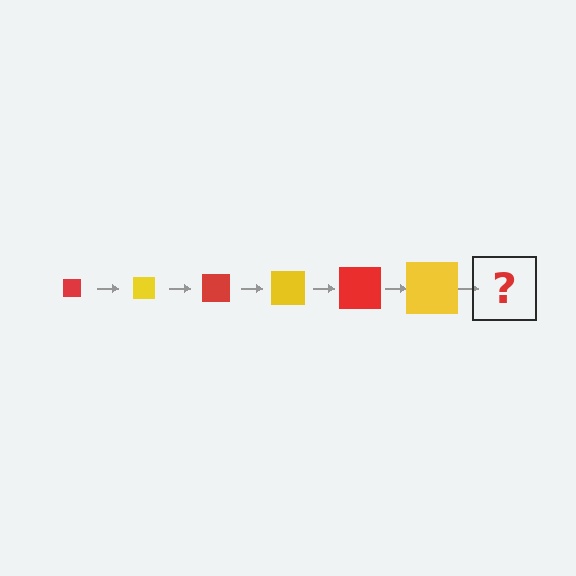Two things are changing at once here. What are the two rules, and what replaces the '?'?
The two rules are that the square grows larger each step and the color cycles through red and yellow. The '?' should be a red square, larger than the previous one.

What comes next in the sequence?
The next element should be a red square, larger than the previous one.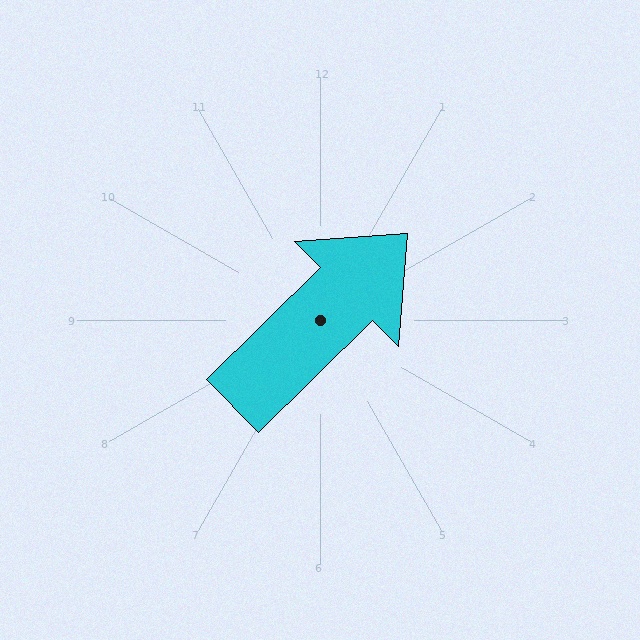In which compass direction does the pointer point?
Northeast.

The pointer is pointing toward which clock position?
Roughly 2 o'clock.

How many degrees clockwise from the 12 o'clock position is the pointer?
Approximately 45 degrees.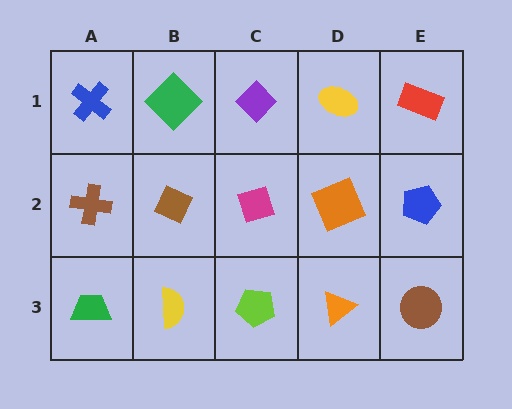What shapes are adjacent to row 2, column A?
A blue cross (row 1, column A), a green trapezoid (row 3, column A), a brown diamond (row 2, column B).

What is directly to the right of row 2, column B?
A magenta diamond.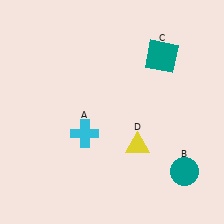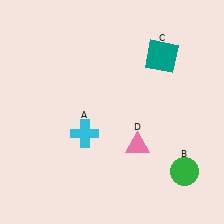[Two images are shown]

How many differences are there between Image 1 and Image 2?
There are 2 differences between the two images.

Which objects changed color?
B changed from teal to green. D changed from yellow to pink.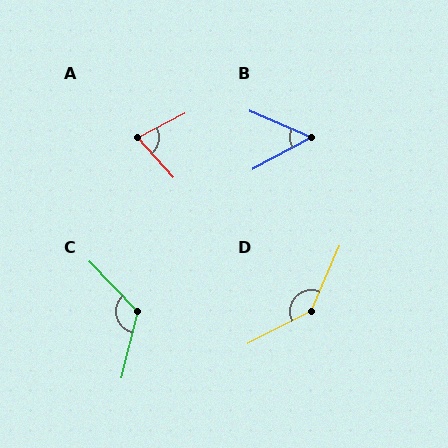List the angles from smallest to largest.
B (52°), A (75°), C (123°), D (140°).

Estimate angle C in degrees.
Approximately 123 degrees.